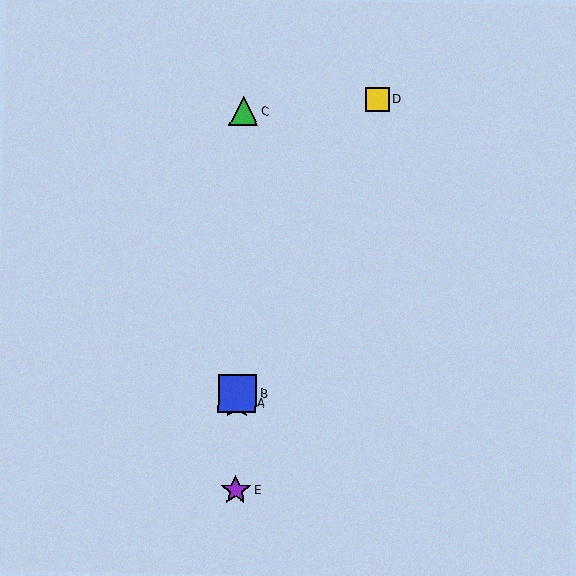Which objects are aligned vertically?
Objects A, B, C, E are aligned vertically.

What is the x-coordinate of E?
Object E is at x≈236.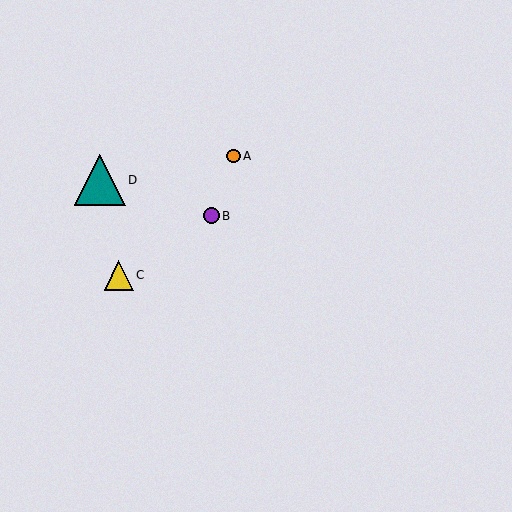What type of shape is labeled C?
Shape C is a yellow triangle.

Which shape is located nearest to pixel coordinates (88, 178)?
The teal triangle (labeled D) at (100, 180) is nearest to that location.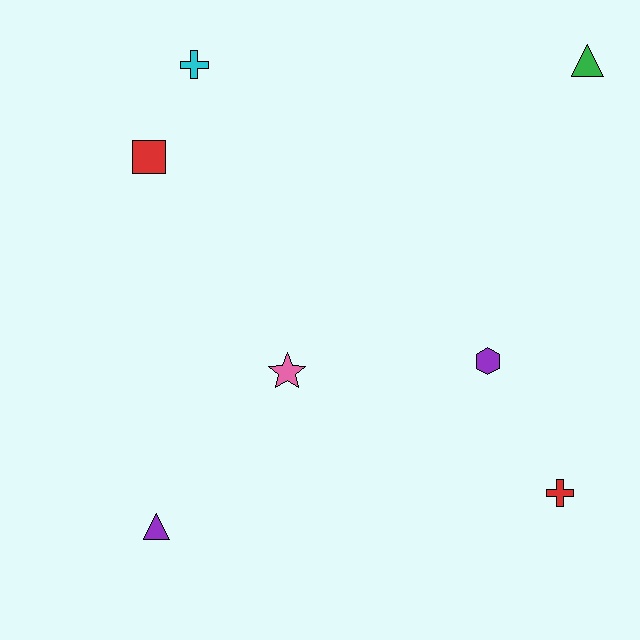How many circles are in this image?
There are no circles.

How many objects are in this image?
There are 7 objects.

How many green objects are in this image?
There is 1 green object.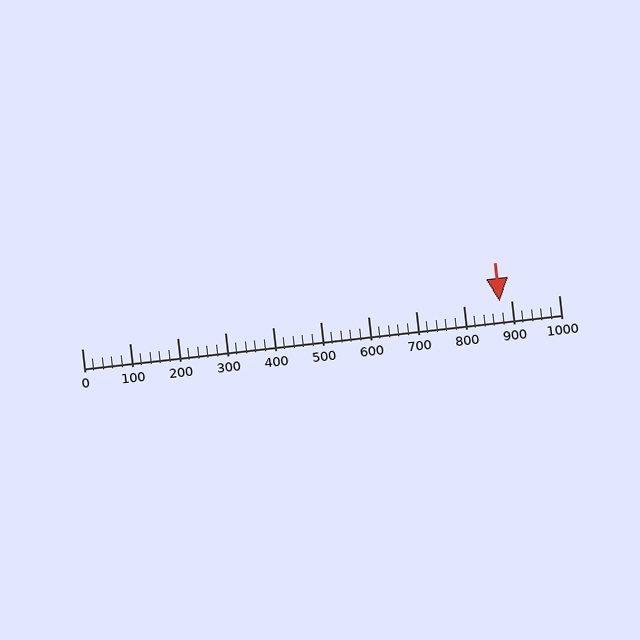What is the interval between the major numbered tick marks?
The major tick marks are spaced 100 units apart.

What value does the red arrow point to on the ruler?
The red arrow points to approximately 876.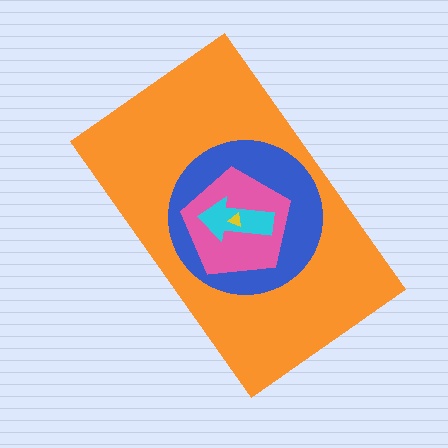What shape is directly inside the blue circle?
The pink pentagon.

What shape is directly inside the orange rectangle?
The blue circle.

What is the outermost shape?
The orange rectangle.